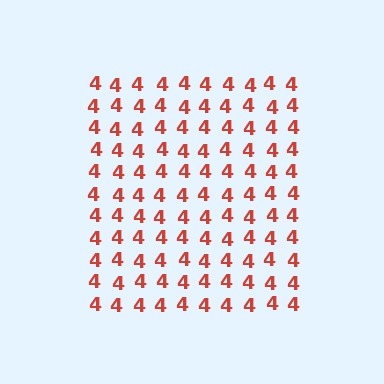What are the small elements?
The small elements are digit 4's.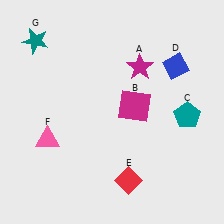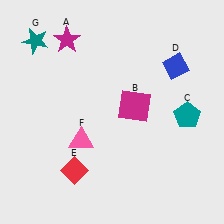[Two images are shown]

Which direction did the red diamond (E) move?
The red diamond (E) moved left.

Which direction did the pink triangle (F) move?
The pink triangle (F) moved right.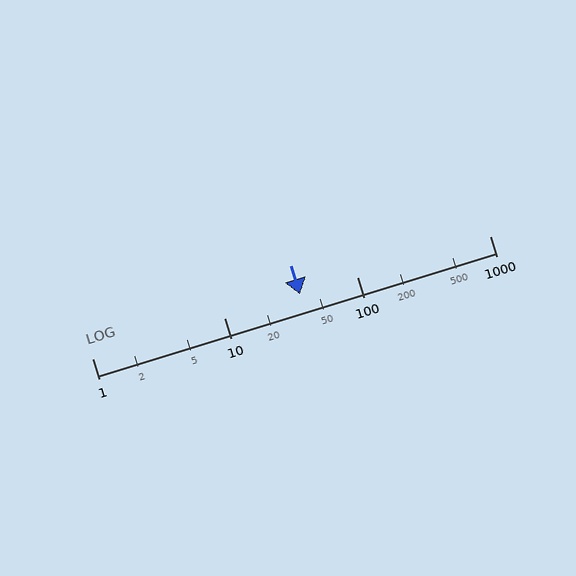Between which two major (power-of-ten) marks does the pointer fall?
The pointer is between 10 and 100.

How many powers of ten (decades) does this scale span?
The scale spans 3 decades, from 1 to 1000.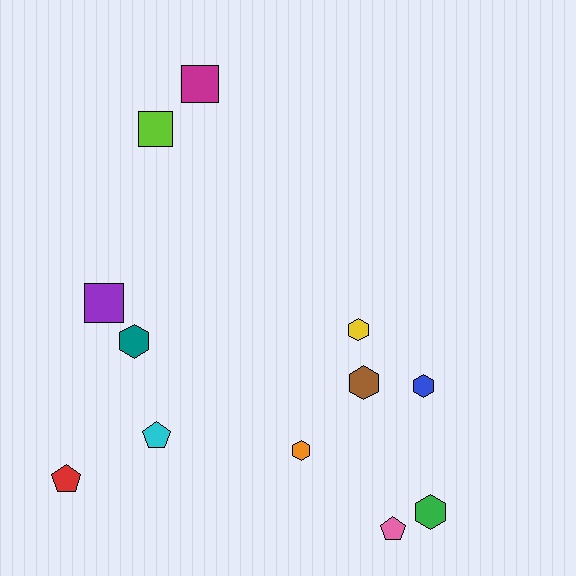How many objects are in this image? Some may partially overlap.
There are 12 objects.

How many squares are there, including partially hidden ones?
There are 3 squares.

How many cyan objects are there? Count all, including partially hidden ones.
There is 1 cyan object.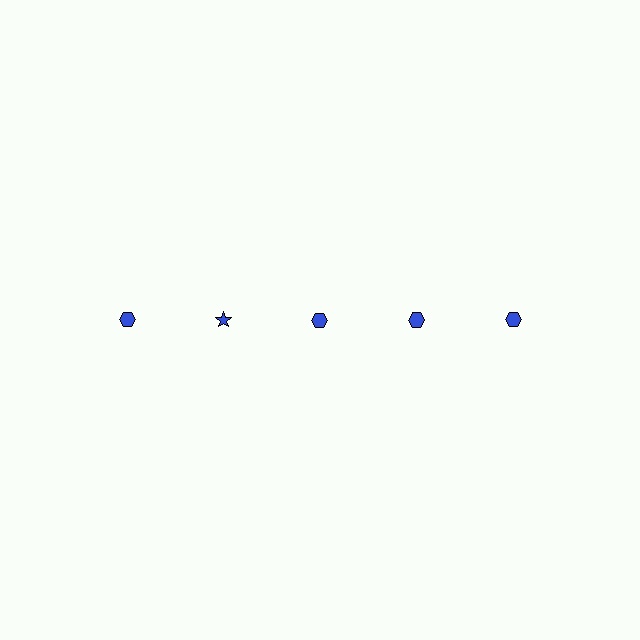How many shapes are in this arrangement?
There are 5 shapes arranged in a grid pattern.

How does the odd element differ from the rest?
It has a different shape: star instead of hexagon.